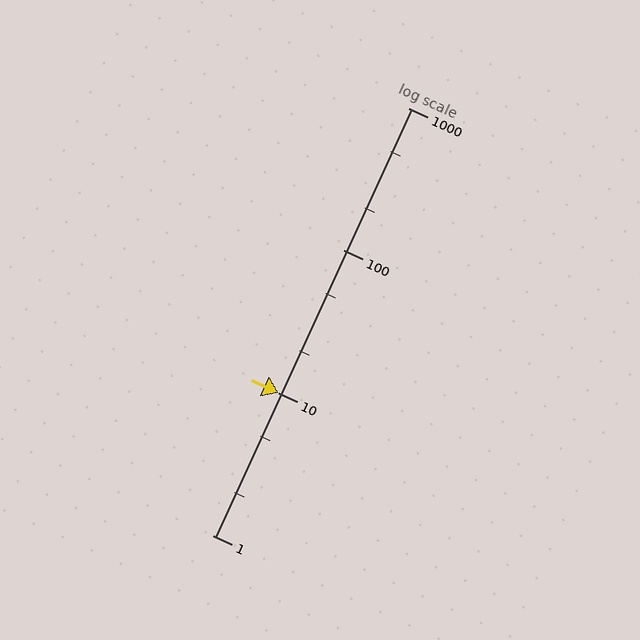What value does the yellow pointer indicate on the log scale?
The pointer indicates approximately 10.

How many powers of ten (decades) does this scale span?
The scale spans 3 decades, from 1 to 1000.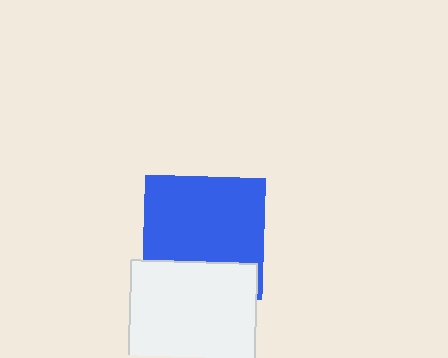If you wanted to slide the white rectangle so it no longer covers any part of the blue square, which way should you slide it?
Slide it down — that is the most direct way to separate the two shapes.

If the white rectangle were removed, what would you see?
You would see the complete blue square.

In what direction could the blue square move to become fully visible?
The blue square could move up. That would shift it out from behind the white rectangle entirely.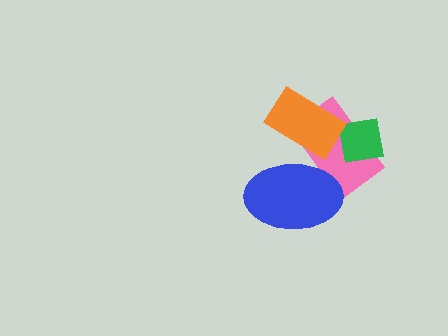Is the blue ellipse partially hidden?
Yes, it is partially covered by another shape.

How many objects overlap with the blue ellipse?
2 objects overlap with the blue ellipse.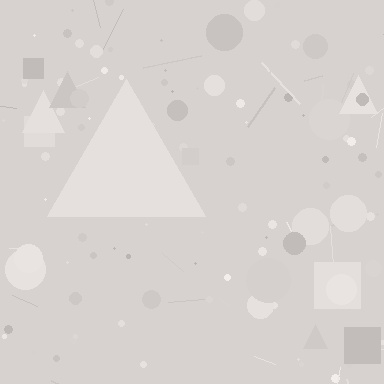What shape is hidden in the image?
A triangle is hidden in the image.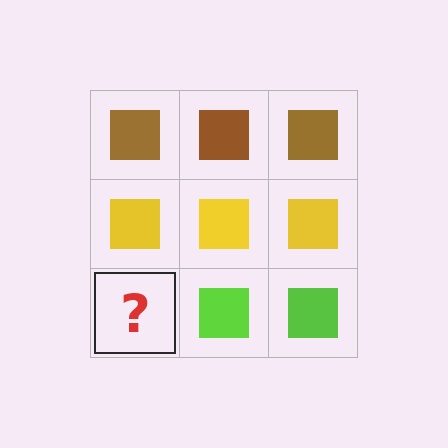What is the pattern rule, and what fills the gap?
The rule is that each row has a consistent color. The gap should be filled with a lime square.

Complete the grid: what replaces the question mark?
The question mark should be replaced with a lime square.